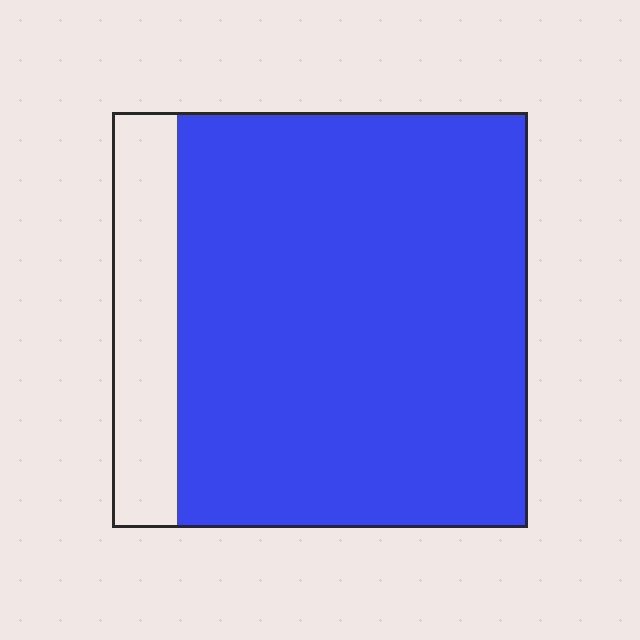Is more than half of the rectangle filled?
Yes.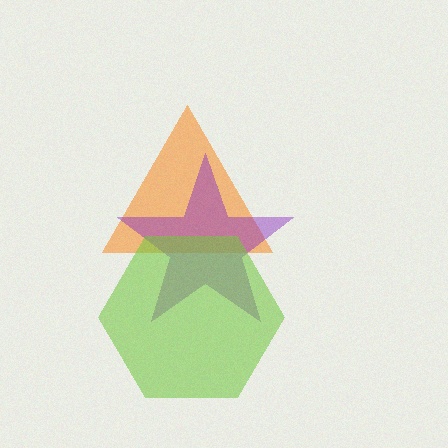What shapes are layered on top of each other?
The layered shapes are: an orange triangle, a purple star, a lime hexagon.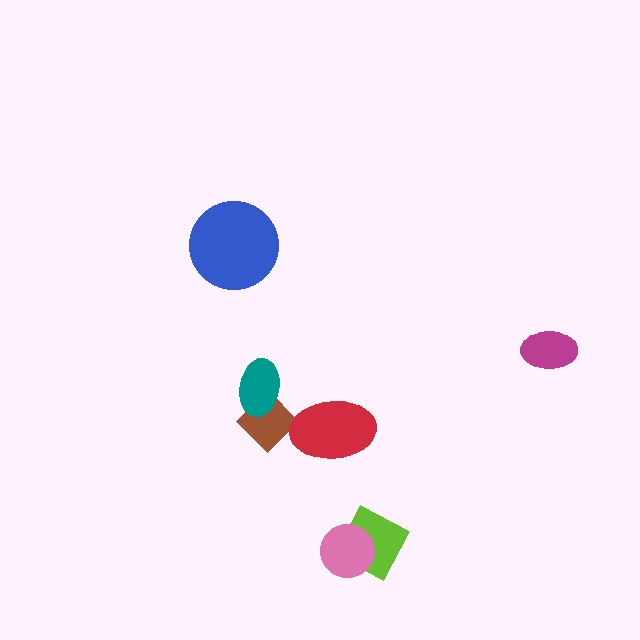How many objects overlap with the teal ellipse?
1 object overlaps with the teal ellipse.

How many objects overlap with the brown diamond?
2 objects overlap with the brown diamond.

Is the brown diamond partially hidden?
Yes, it is partially covered by another shape.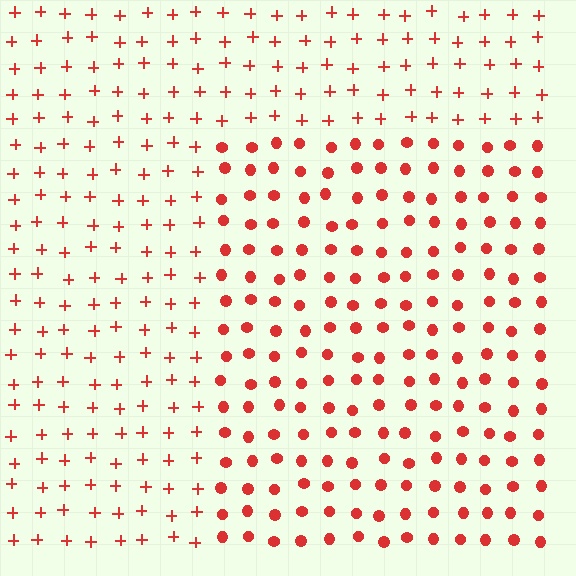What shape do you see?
I see a rectangle.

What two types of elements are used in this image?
The image uses circles inside the rectangle region and plus signs outside it.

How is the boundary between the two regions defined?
The boundary is defined by a change in element shape: circles inside vs. plus signs outside. All elements share the same color and spacing.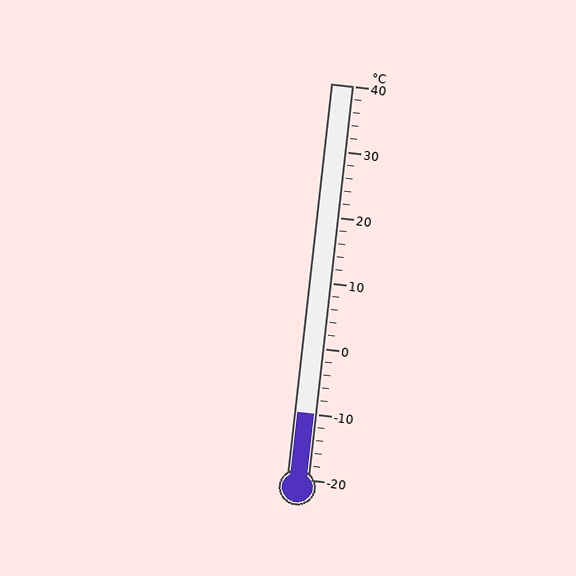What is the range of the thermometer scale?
The thermometer scale ranges from -20°C to 40°C.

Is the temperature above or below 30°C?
The temperature is below 30°C.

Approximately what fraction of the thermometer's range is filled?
The thermometer is filled to approximately 15% of its range.